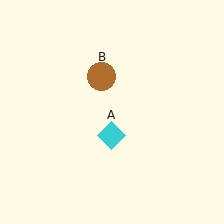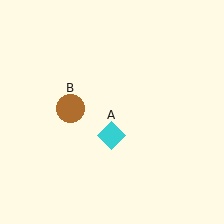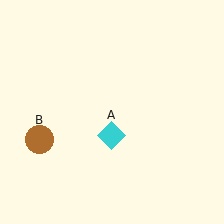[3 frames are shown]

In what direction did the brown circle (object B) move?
The brown circle (object B) moved down and to the left.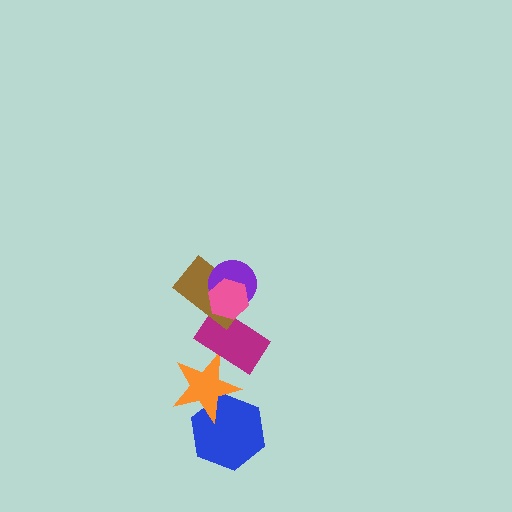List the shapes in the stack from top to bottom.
From top to bottom: the pink hexagon, the purple circle, the brown rectangle, the magenta rectangle, the orange star, the blue hexagon.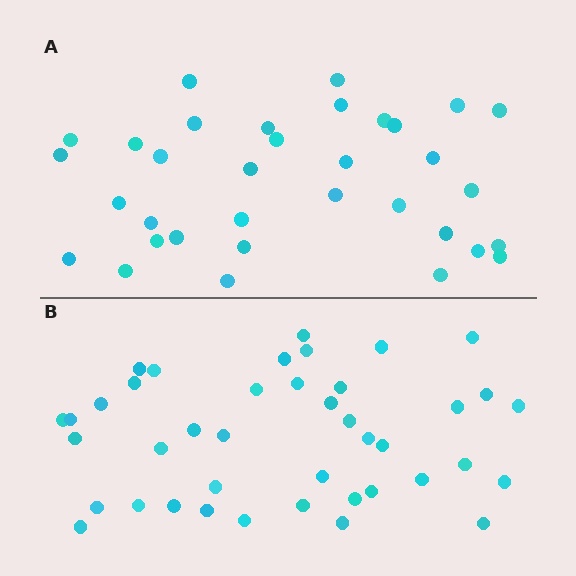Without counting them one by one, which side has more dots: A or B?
Region B (the bottom region) has more dots.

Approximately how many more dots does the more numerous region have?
Region B has roughly 8 or so more dots than region A.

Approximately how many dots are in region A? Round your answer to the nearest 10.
About 30 dots. (The exact count is 34, which rounds to 30.)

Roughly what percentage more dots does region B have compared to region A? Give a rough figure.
About 20% more.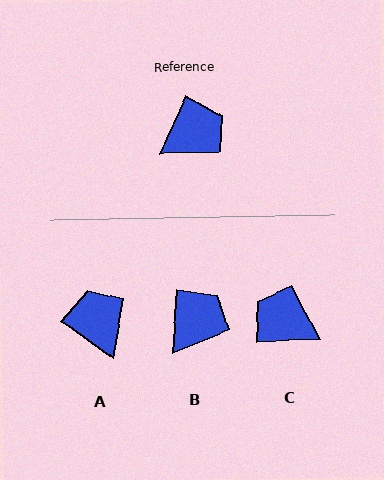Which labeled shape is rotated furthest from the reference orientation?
C, about 117 degrees away.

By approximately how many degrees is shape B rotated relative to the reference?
Approximately 21 degrees counter-clockwise.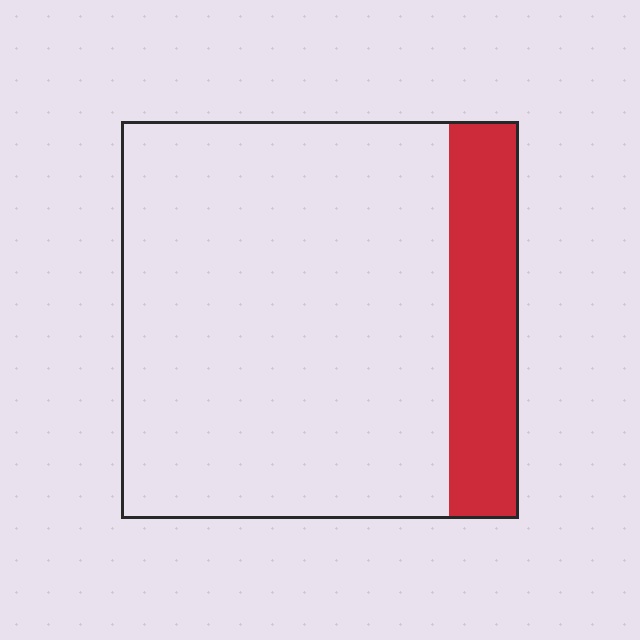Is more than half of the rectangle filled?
No.